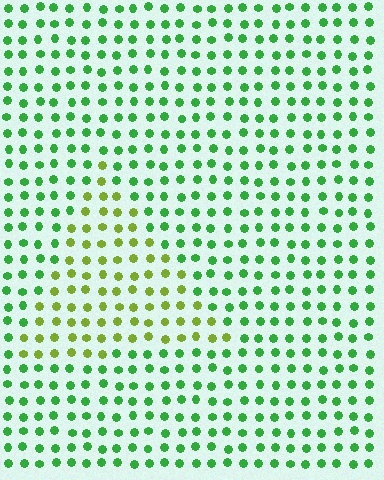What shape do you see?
I see a triangle.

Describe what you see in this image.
The image is filled with small green elements in a uniform arrangement. A triangle-shaped region is visible where the elements are tinted to a slightly different hue, forming a subtle color boundary.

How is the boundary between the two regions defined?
The boundary is defined purely by a slight shift in hue (about 42 degrees). Spacing, size, and orientation are identical on both sides.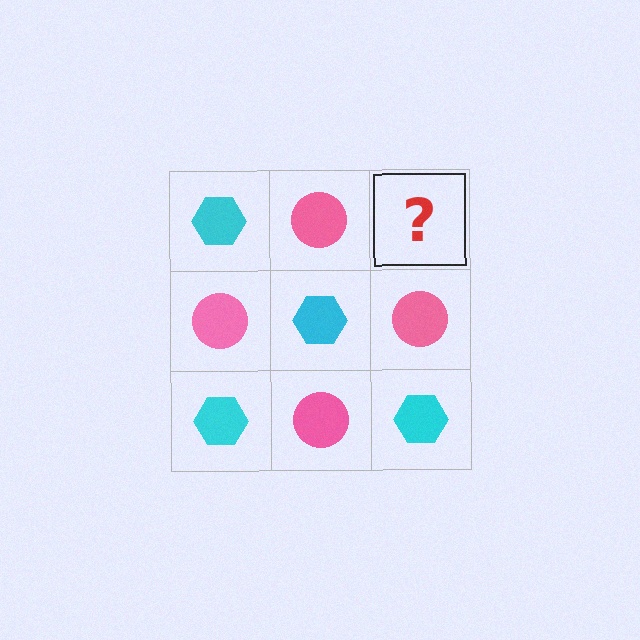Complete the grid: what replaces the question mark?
The question mark should be replaced with a cyan hexagon.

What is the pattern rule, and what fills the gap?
The rule is that it alternates cyan hexagon and pink circle in a checkerboard pattern. The gap should be filled with a cyan hexagon.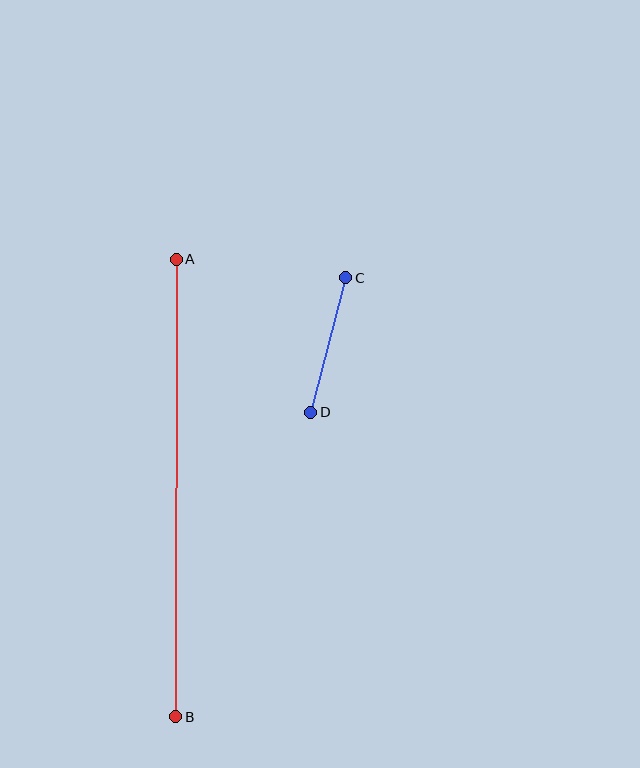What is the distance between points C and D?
The distance is approximately 139 pixels.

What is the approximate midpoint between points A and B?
The midpoint is at approximately (176, 488) pixels.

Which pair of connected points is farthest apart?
Points A and B are farthest apart.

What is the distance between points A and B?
The distance is approximately 457 pixels.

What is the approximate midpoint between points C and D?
The midpoint is at approximately (328, 345) pixels.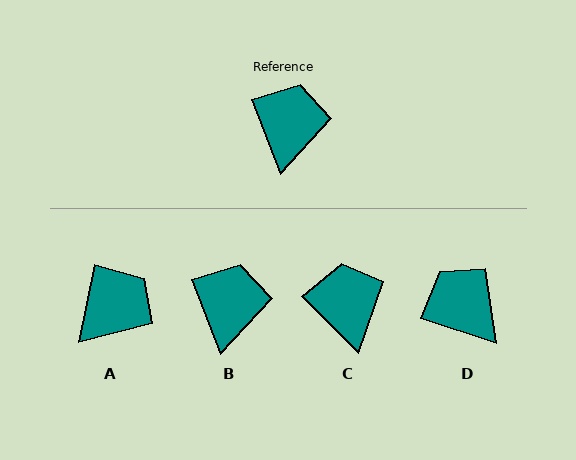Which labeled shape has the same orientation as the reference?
B.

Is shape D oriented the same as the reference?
No, it is off by about 51 degrees.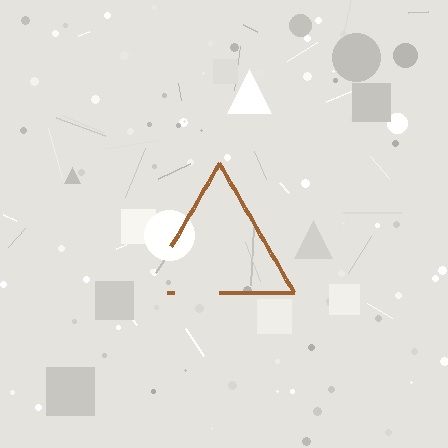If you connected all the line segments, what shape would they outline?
They would outline a triangle.